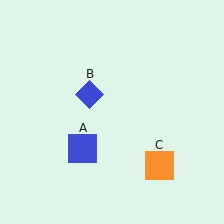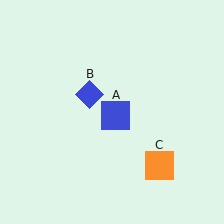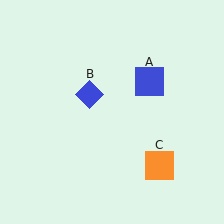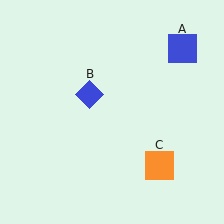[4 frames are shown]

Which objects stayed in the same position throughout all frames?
Blue diamond (object B) and orange square (object C) remained stationary.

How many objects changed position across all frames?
1 object changed position: blue square (object A).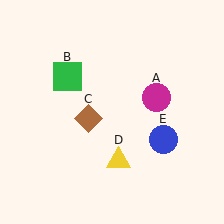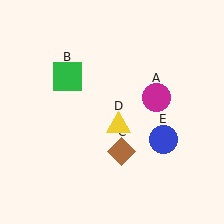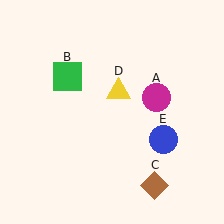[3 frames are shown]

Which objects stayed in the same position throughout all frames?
Magenta circle (object A) and green square (object B) and blue circle (object E) remained stationary.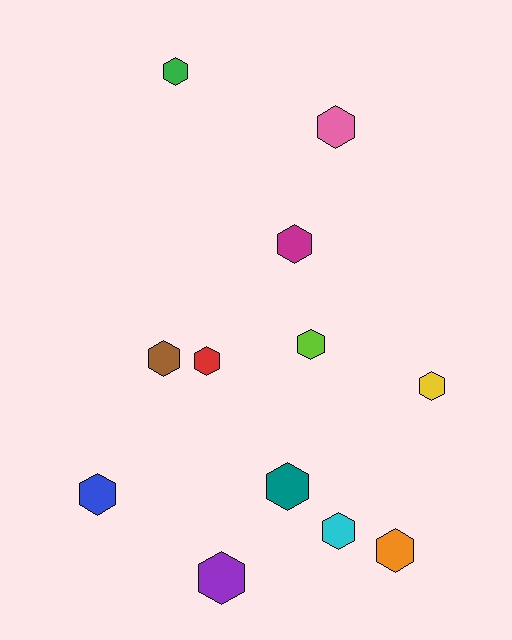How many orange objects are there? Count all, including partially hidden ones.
There is 1 orange object.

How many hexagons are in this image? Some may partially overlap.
There are 12 hexagons.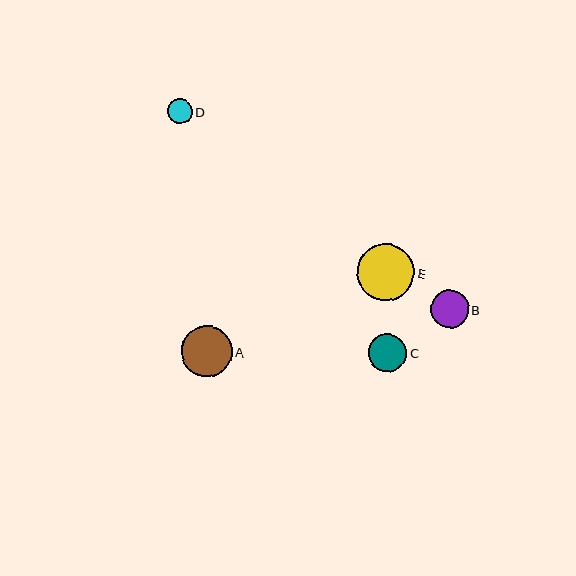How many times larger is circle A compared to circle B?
Circle A is approximately 1.3 times the size of circle B.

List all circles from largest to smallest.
From largest to smallest: E, A, C, B, D.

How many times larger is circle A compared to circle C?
Circle A is approximately 1.3 times the size of circle C.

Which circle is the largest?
Circle E is the largest with a size of approximately 57 pixels.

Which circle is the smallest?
Circle D is the smallest with a size of approximately 25 pixels.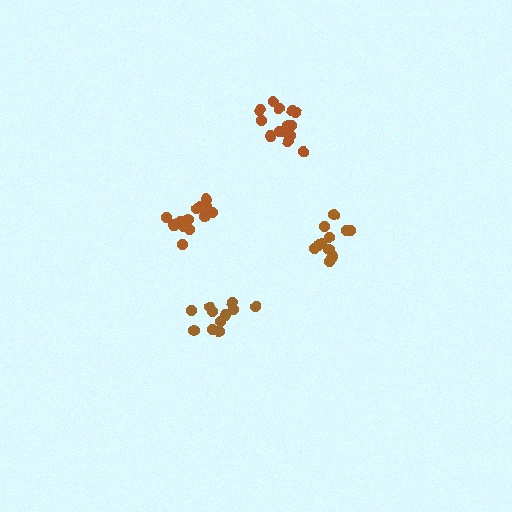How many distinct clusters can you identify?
There are 4 distinct clusters.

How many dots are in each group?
Group 1: 13 dots, Group 2: 12 dots, Group 3: 15 dots, Group 4: 11 dots (51 total).